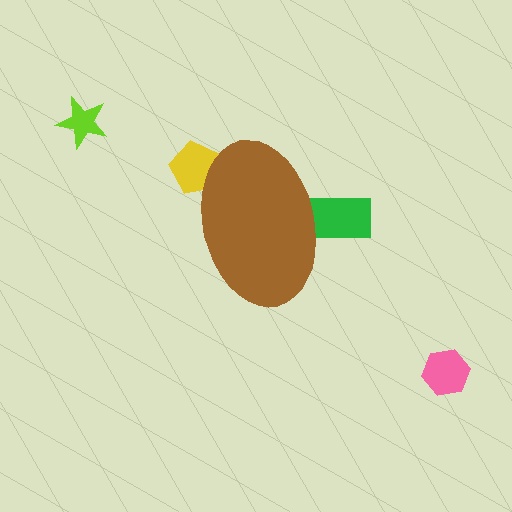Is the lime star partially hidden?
No, the lime star is fully visible.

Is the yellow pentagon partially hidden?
Yes, the yellow pentagon is partially hidden behind the brown ellipse.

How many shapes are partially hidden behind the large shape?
2 shapes are partially hidden.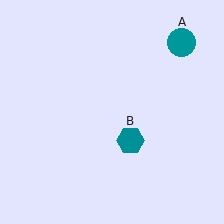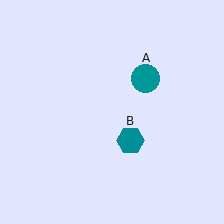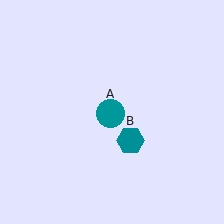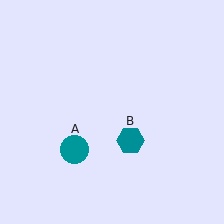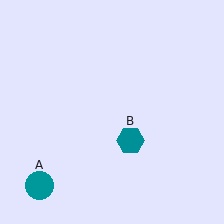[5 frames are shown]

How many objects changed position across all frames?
1 object changed position: teal circle (object A).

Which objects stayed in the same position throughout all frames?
Teal hexagon (object B) remained stationary.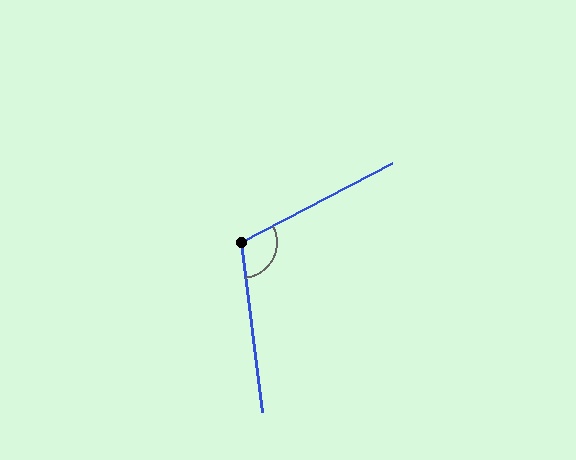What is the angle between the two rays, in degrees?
Approximately 111 degrees.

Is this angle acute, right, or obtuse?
It is obtuse.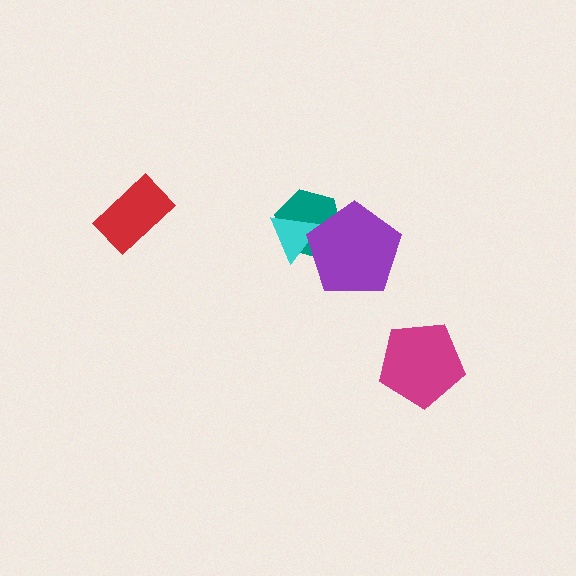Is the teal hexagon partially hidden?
Yes, it is partially covered by another shape.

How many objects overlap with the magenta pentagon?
0 objects overlap with the magenta pentagon.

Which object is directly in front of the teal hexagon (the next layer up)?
The cyan triangle is directly in front of the teal hexagon.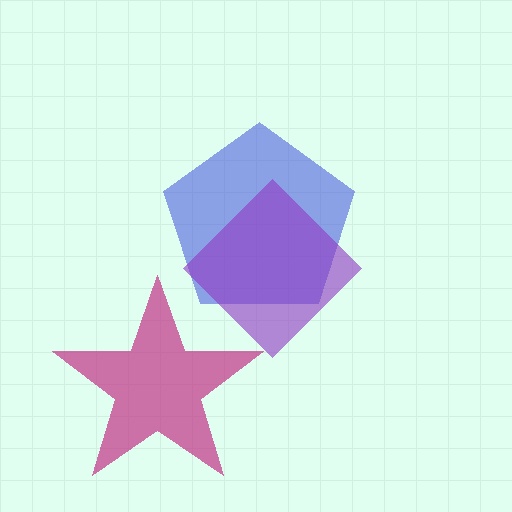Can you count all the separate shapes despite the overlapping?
Yes, there are 3 separate shapes.